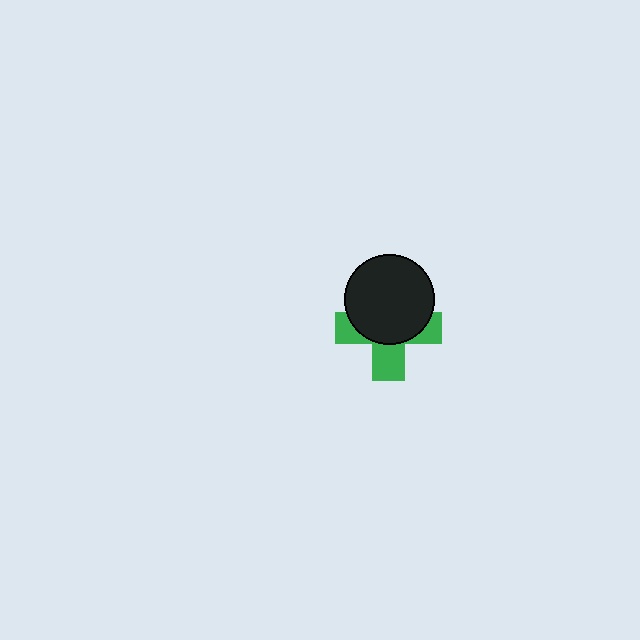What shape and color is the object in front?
The object in front is a black circle.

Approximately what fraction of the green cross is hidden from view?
Roughly 57% of the green cross is hidden behind the black circle.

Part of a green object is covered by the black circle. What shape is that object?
It is a cross.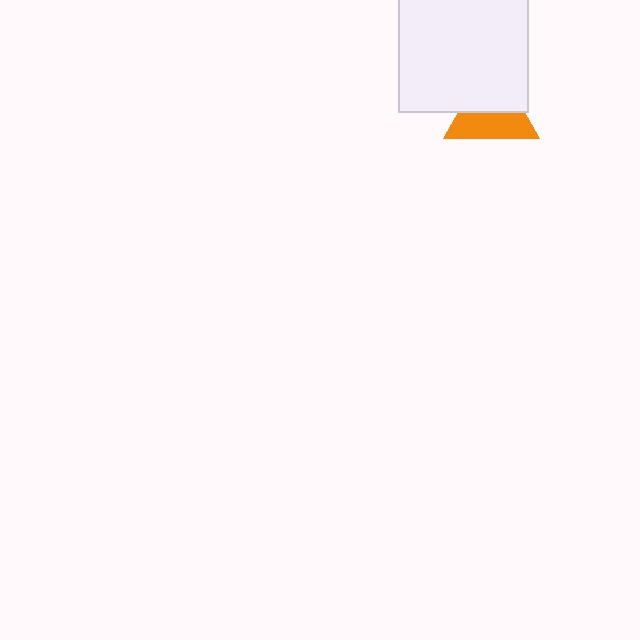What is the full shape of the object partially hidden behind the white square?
The partially hidden object is an orange triangle.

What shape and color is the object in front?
The object in front is a white square.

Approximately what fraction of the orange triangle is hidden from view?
Roughly 49% of the orange triangle is hidden behind the white square.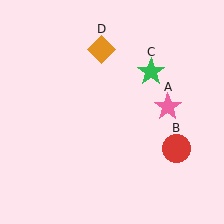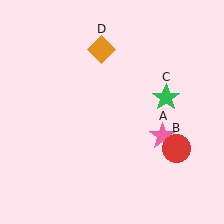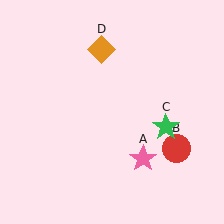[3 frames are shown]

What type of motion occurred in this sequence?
The pink star (object A), green star (object C) rotated clockwise around the center of the scene.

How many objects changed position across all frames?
2 objects changed position: pink star (object A), green star (object C).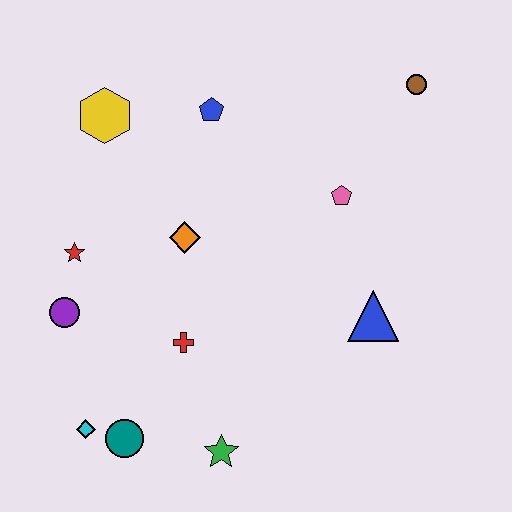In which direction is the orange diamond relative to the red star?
The orange diamond is to the right of the red star.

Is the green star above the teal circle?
No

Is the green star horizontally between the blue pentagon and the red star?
No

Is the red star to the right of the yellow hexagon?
No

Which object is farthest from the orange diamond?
The brown circle is farthest from the orange diamond.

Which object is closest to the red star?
The purple circle is closest to the red star.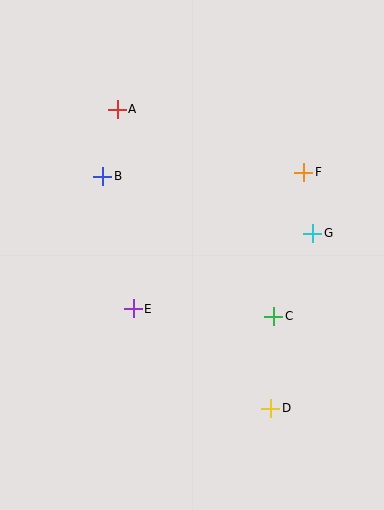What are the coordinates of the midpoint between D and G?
The midpoint between D and G is at (292, 321).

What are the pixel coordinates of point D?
Point D is at (271, 408).